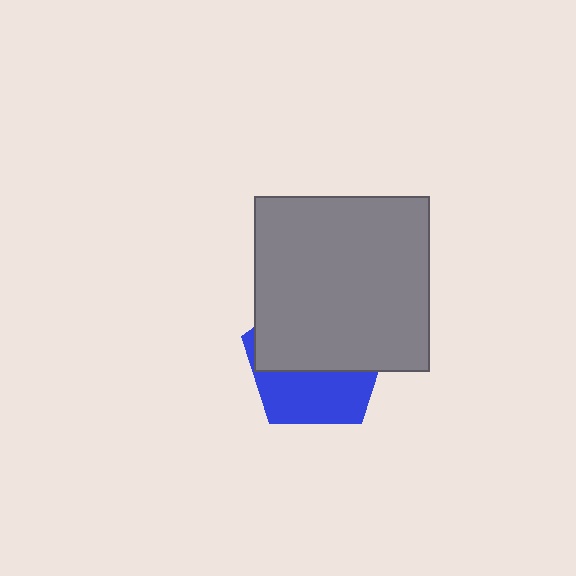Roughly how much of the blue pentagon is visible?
A small part of it is visible (roughly 41%).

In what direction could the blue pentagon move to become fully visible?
The blue pentagon could move down. That would shift it out from behind the gray square entirely.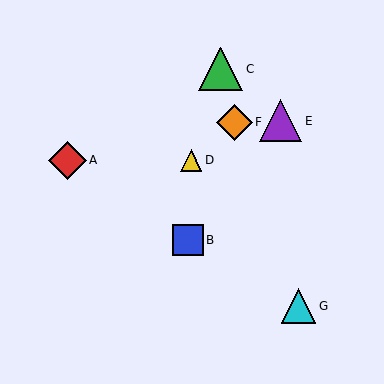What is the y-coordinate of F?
Object F is at y≈122.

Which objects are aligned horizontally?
Objects A, D are aligned horizontally.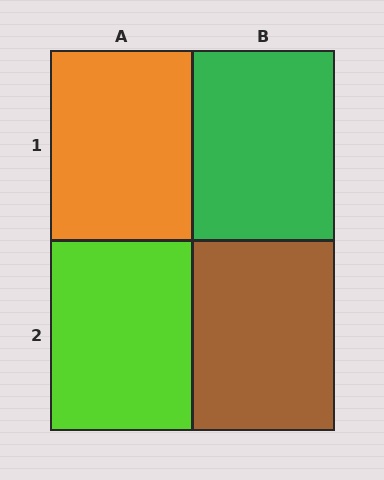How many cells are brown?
1 cell is brown.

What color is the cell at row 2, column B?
Brown.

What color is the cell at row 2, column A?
Lime.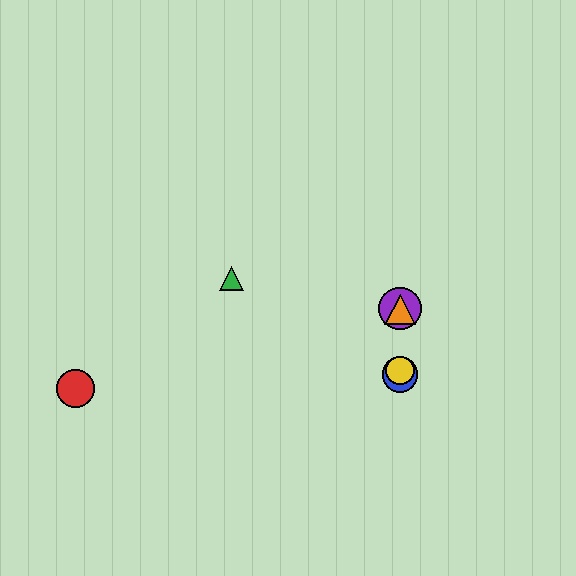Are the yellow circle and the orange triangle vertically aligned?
Yes, both are at x≈400.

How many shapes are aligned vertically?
4 shapes (the blue circle, the yellow circle, the purple circle, the orange triangle) are aligned vertically.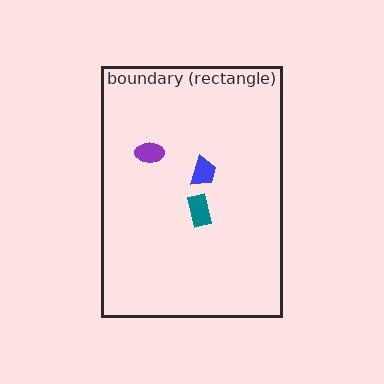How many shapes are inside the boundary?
3 inside, 0 outside.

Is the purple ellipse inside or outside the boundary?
Inside.